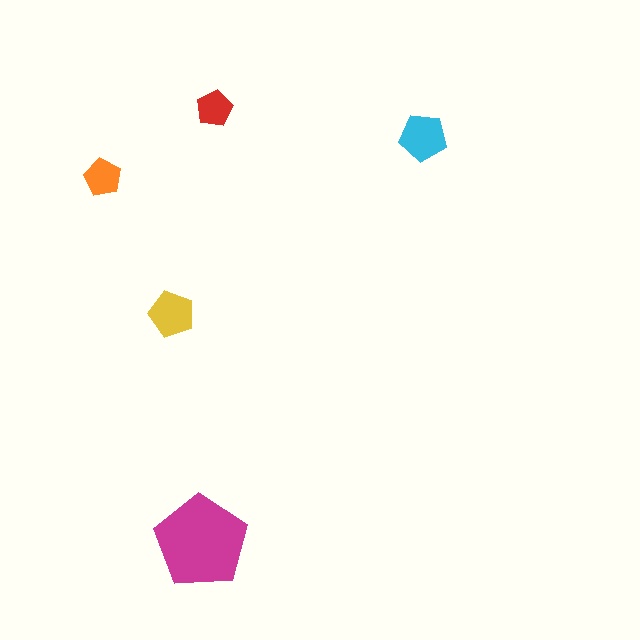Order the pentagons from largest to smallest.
the magenta one, the cyan one, the yellow one, the orange one, the red one.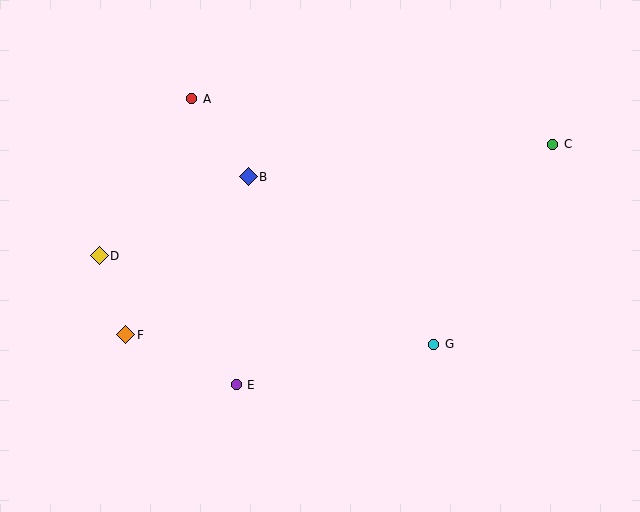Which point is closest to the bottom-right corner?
Point G is closest to the bottom-right corner.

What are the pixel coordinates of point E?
Point E is at (236, 385).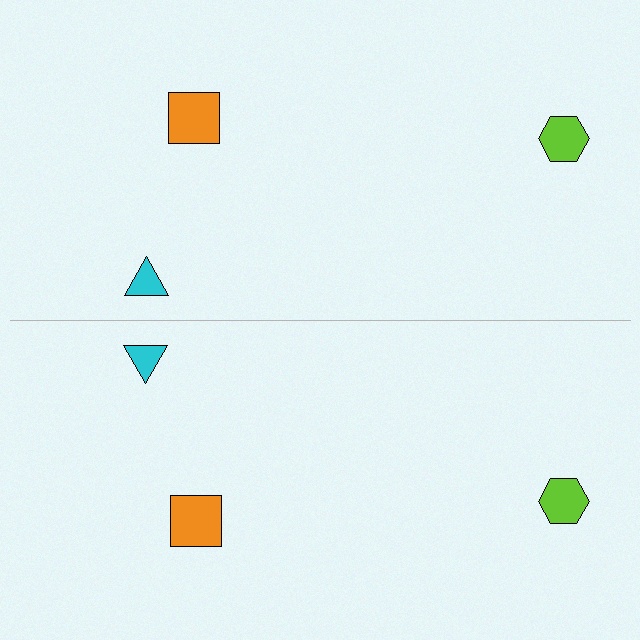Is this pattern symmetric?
Yes, this pattern has bilateral (reflection) symmetry.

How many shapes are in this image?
There are 6 shapes in this image.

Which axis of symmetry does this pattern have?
The pattern has a horizontal axis of symmetry running through the center of the image.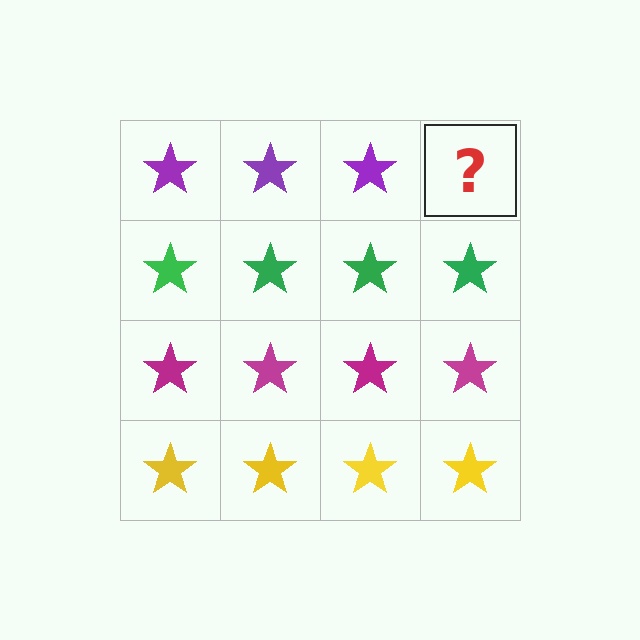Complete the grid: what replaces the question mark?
The question mark should be replaced with a purple star.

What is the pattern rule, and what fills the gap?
The rule is that each row has a consistent color. The gap should be filled with a purple star.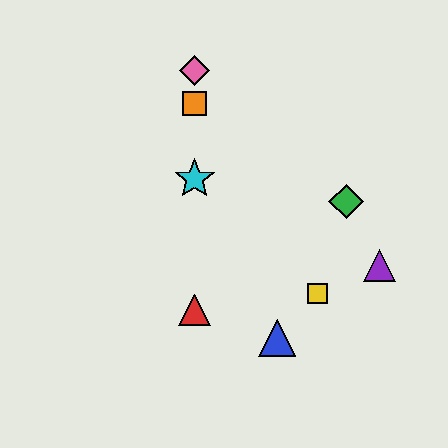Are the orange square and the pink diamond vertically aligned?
Yes, both are at x≈195.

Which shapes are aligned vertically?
The red triangle, the orange square, the cyan star, the pink diamond are aligned vertically.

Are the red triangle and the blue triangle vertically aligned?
No, the red triangle is at x≈195 and the blue triangle is at x≈277.